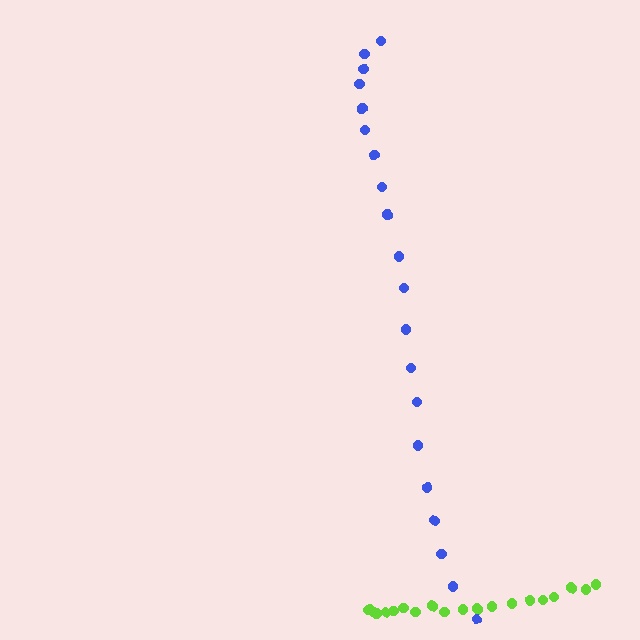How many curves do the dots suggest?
There are 2 distinct paths.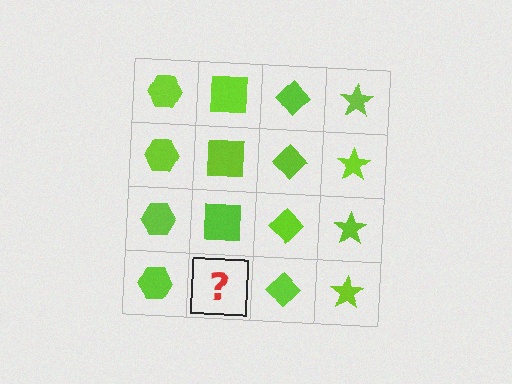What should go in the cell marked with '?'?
The missing cell should contain a lime square.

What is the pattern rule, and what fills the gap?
The rule is that each column has a consistent shape. The gap should be filled with a lime square.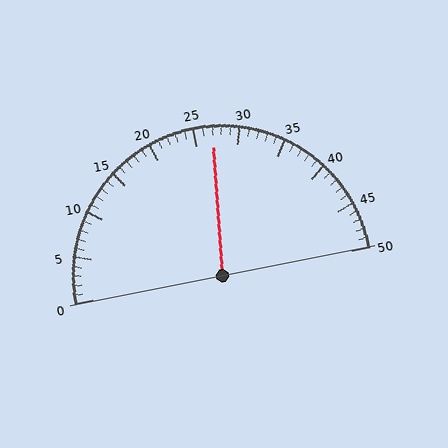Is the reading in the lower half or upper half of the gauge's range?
The reading is in the upper half of the range (0 to 50).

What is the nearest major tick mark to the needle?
The nearest major tick mark is 25.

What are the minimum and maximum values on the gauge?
The gauge ranges from 0 to 50.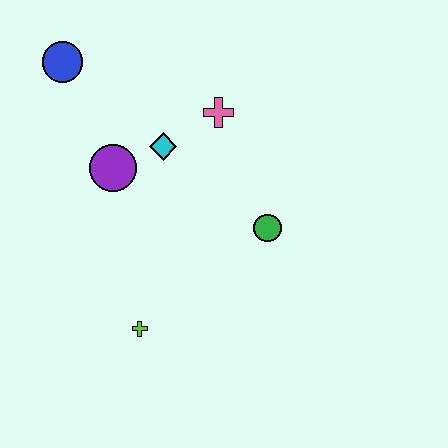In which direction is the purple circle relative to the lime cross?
The purple circle is above the lime cross.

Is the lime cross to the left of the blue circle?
No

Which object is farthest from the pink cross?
The lime cross is farthest from the pink cross.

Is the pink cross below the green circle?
No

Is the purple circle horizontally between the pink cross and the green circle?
No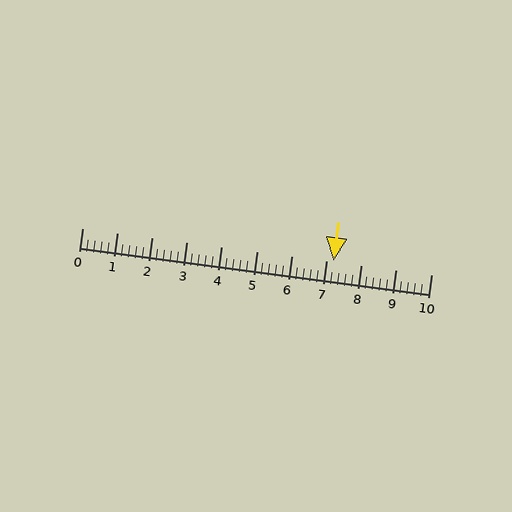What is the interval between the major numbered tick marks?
The major tick marks are spaced 1 units apart.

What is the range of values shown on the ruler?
The ruler shows values from 0 to 10.